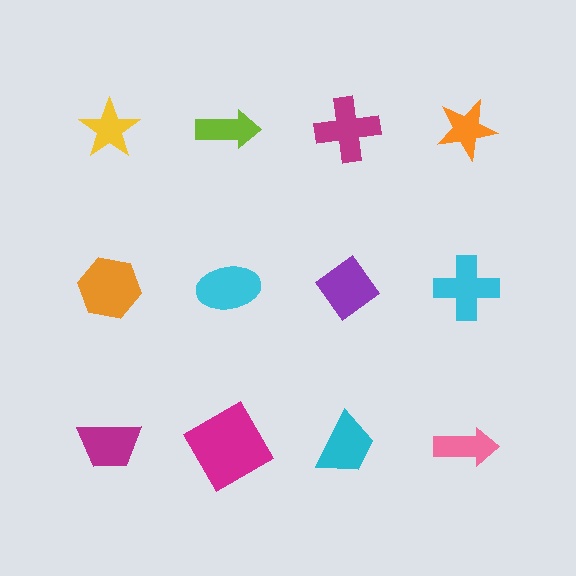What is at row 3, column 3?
A cyan trapezoid.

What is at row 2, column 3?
A purple diamond.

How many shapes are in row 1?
4 shapes.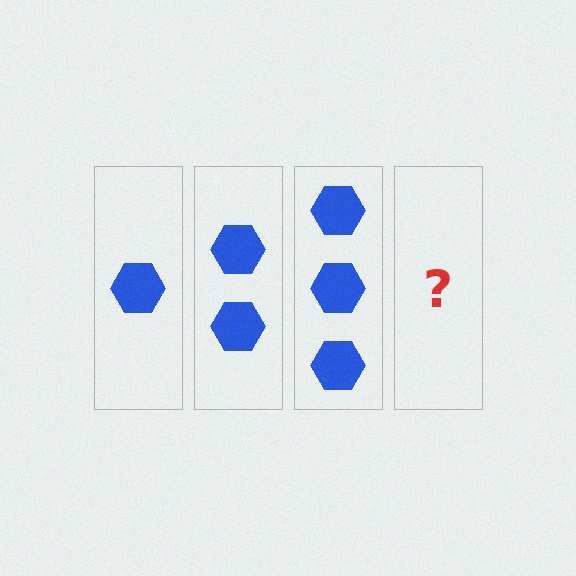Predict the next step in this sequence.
The next step is 4 hexagons.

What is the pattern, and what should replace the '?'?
The pattern is that each step adds one more hexagon. The '?' should be 4 hexagons.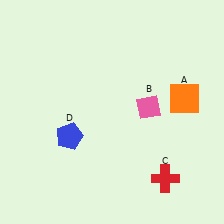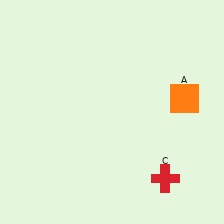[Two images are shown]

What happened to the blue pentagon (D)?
The blue pentagon (D) was removed in Image 2. It was in the bottom-left area of Image 1.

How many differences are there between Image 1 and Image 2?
There are 2 differences between the two images.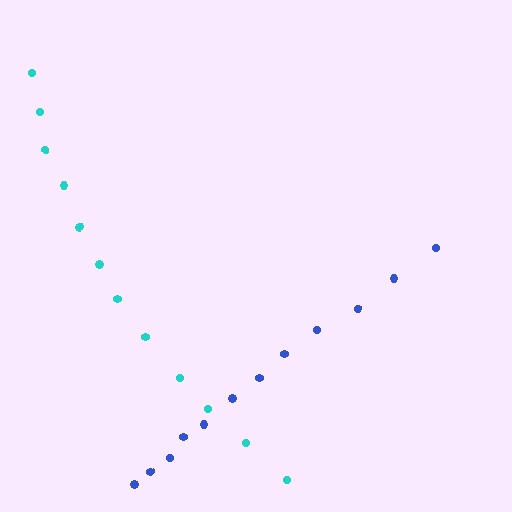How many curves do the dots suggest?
There are 2 distinct paths.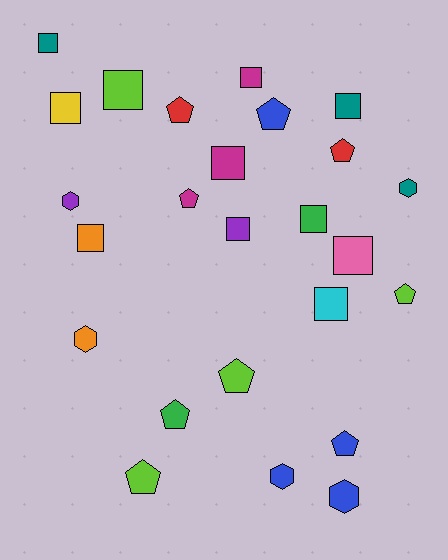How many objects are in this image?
There are 25 objects.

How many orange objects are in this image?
There are 2 orange objects.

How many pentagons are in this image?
There are 9 pentagons.